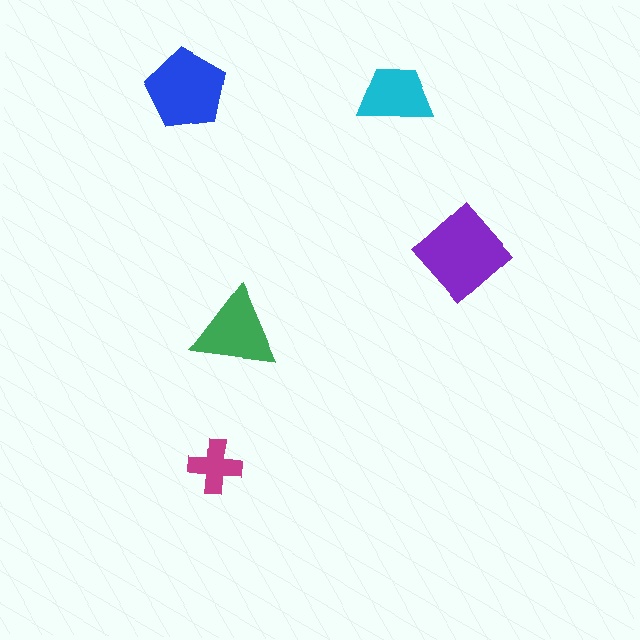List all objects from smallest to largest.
The magenta cross, the cyan trapezoid, the green triangle, the blue pentagon, the purple diamond.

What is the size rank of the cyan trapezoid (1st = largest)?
4th.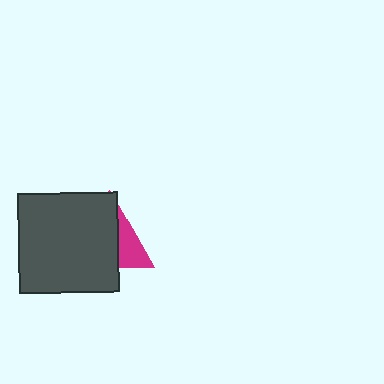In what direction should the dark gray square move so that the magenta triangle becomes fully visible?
The dark gray square should move left. That is the shortest direction to clear the overlap and leave the magenta triangle fully visible.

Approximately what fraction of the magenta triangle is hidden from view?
Roughly 67% of the magenta triangle is hidden behind the dark gray square.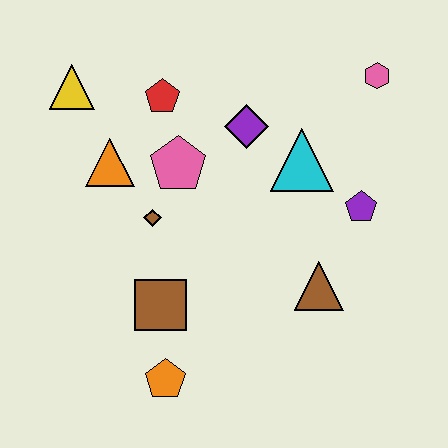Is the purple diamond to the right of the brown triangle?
No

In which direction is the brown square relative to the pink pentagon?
The brown square is below the pink pentagon.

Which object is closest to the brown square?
The orange pentagon is closest to the brown square.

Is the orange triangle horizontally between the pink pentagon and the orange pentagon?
No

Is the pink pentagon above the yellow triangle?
No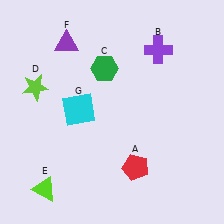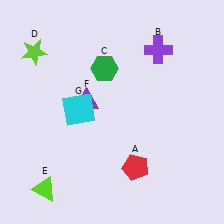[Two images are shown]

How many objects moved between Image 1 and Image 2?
2 objects moved between the two images.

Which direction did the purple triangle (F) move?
The purple triangle (F) moved down.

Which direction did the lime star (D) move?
The lime star (D) moved up.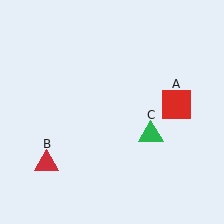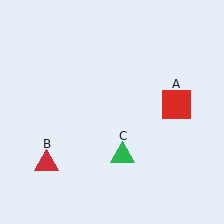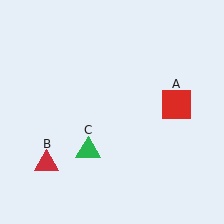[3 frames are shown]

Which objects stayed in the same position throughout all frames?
Red square (object A) and red triangle (object B) remained stationary.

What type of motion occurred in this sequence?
The green triangle (object C) rotated clockwise around the center of the scene.